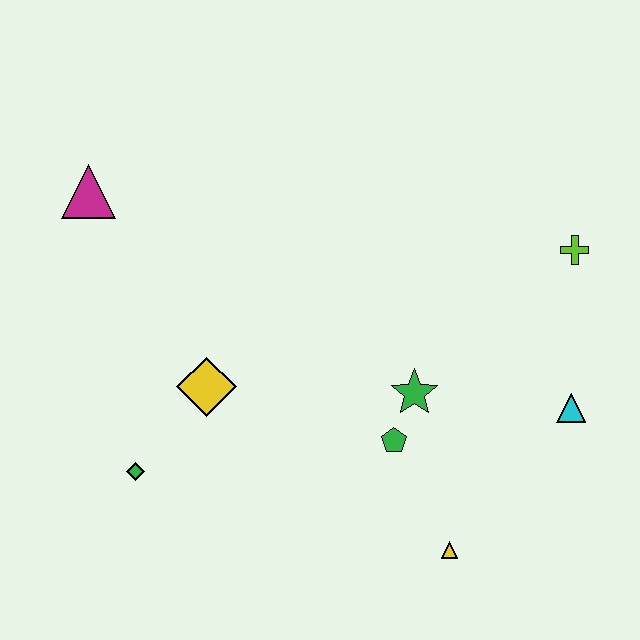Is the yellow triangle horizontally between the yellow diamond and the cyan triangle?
Yes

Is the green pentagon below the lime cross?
Yes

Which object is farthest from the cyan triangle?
The magenta triangle is farthest from the cyan triangle.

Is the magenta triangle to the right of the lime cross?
No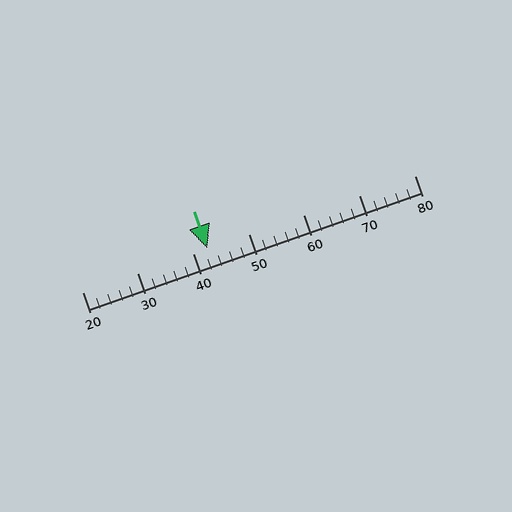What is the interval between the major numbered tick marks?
The major tick marks are spaced 10 units apart.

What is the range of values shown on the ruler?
The ruler shows values from 20 to 80.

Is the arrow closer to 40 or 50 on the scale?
The arrow is closer to 40.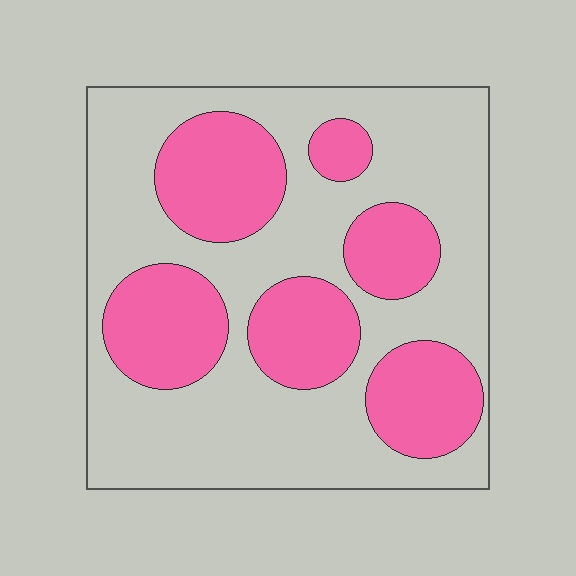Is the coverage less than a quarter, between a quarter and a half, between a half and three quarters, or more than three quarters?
Between a quarter and a half.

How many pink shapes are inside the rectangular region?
6.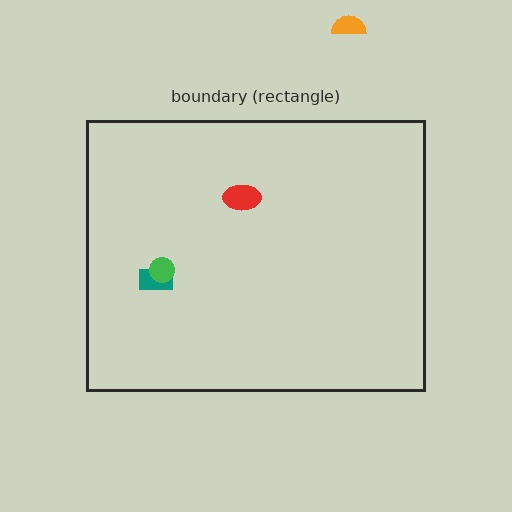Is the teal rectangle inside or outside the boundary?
Inside.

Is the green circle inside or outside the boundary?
Inside.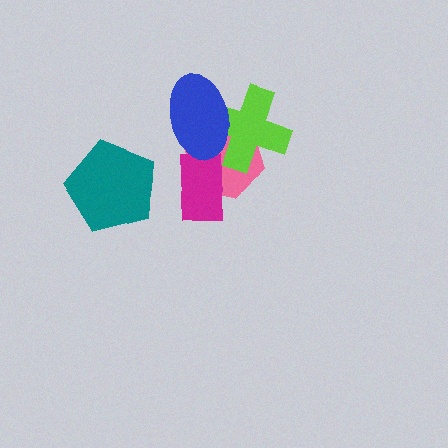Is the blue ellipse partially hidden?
No, no other shape covers it.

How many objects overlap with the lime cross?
2 objects overlap with the lime cross.